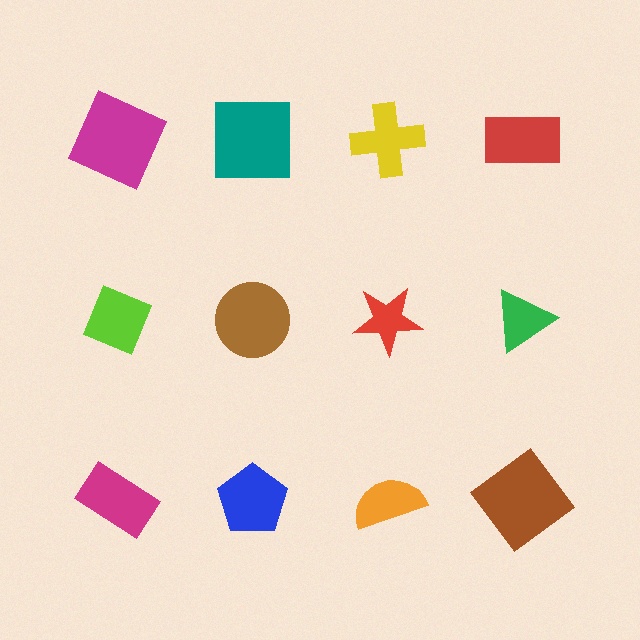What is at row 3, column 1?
A magenta rectangle.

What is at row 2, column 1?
A lime diamond.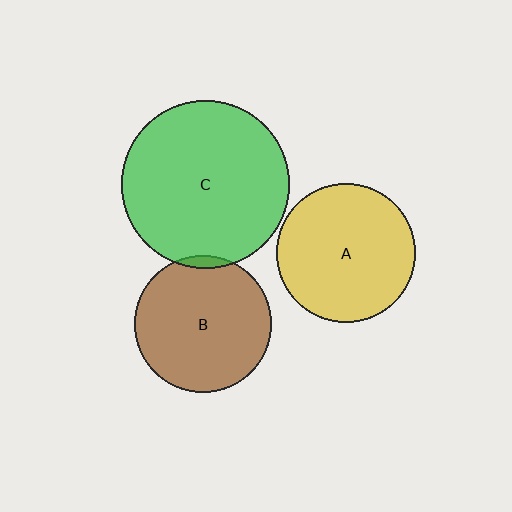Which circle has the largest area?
Circle C (green).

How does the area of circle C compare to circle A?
Approximately 1.5 times.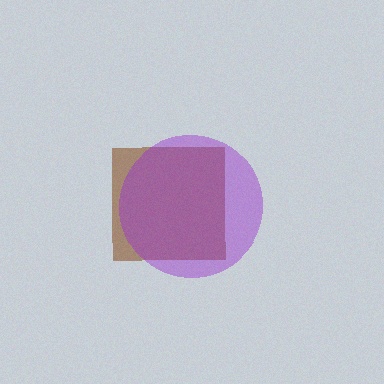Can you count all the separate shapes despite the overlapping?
Yes, there are 2 separate shapes.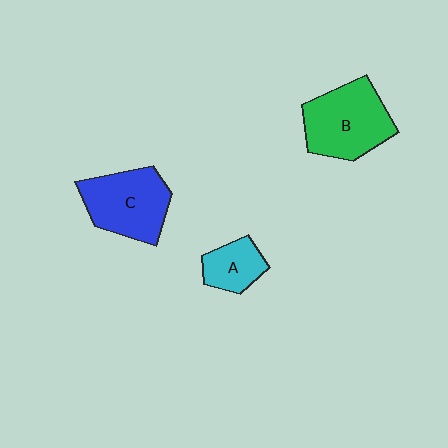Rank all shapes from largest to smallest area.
From largest to smallest: B (green), C (blue), A (cyan).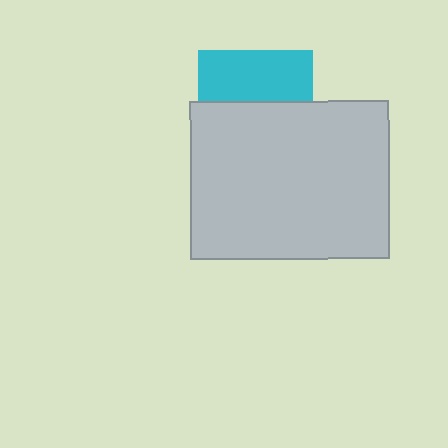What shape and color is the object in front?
The object in front is a light gray rectangle.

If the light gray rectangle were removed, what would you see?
You would see the complete cyan square.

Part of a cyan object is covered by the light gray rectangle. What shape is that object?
It is a square.